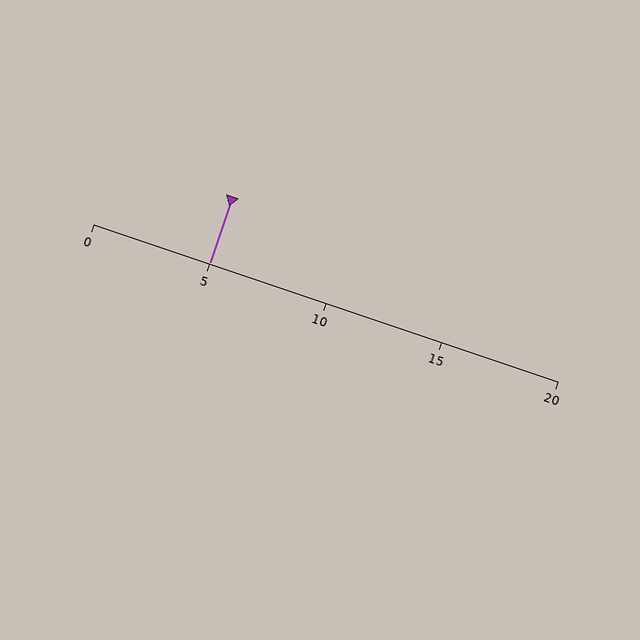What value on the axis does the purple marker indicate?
The marker indicates approximately 5.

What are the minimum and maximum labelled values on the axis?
The axis runs from 0 to 20.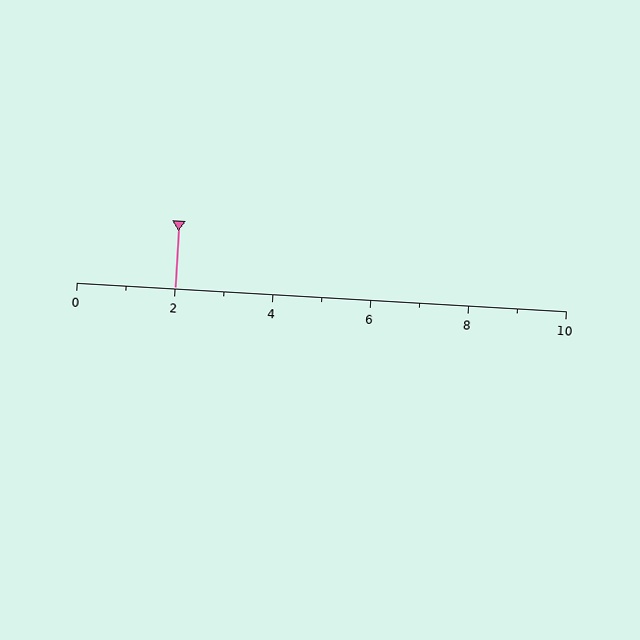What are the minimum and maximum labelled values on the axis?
The axis runs from 0 to 10.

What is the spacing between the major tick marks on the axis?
The major ticks are spaced 2 apart.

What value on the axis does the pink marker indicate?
The marker indicates approximately 2.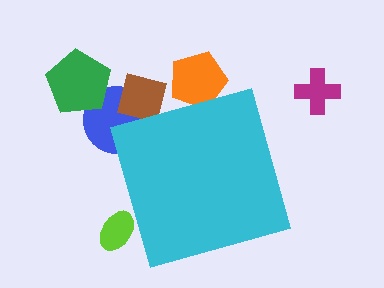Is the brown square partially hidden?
Yes, the brown square is partially hidden behind the cyan diamond.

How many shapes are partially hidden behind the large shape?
4 shapes are partially hidden.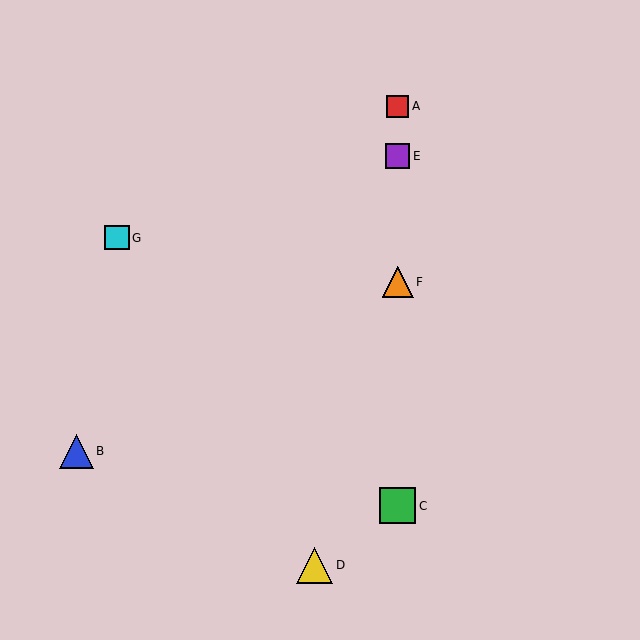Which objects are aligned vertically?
Objects A, C, E, F are aligned vertically.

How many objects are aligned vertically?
4 objects (A, C, E, F) are aligned vertically.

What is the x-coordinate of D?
Object D is at x≈315.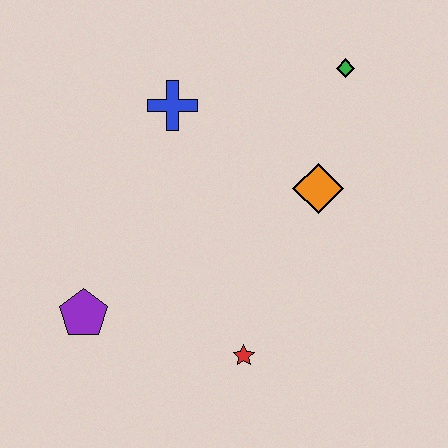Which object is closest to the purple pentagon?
The red star is closest to the purple pentagon.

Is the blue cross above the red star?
Yes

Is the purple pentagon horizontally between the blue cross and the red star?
No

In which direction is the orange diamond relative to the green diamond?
The orange diamond is below the green diamond.